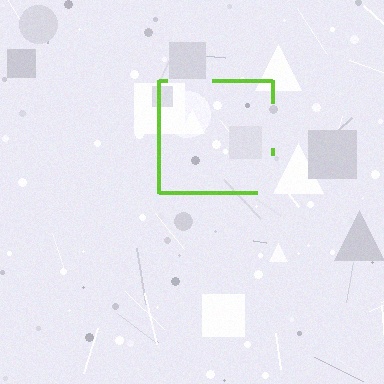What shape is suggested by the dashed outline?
The dashed outline suggests a square.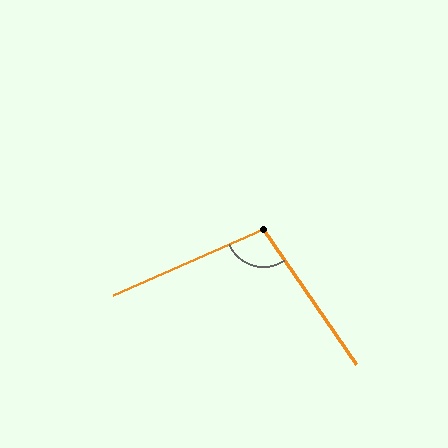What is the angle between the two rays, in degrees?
Approximately 101 degrees.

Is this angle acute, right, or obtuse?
It is obtuse.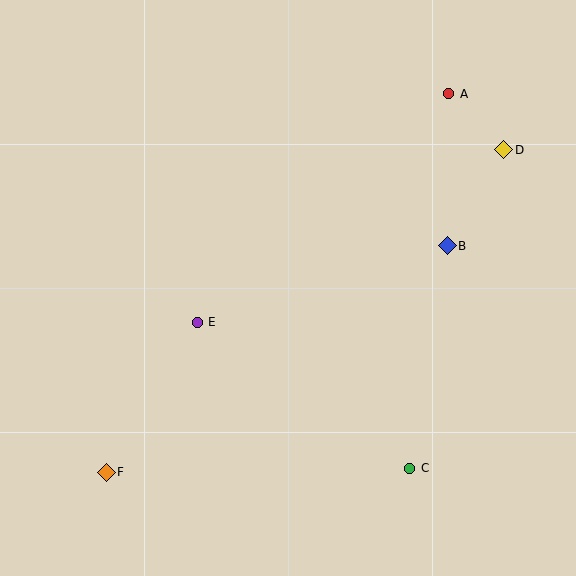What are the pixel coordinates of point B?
Point B is at (447, 246).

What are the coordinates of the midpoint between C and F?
The midpoint between C and F is at (258, 470).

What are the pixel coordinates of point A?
Point A is at (449, 94).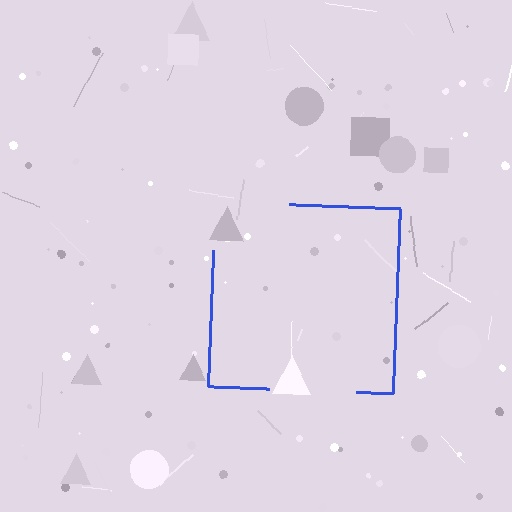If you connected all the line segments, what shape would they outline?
They would outline a square.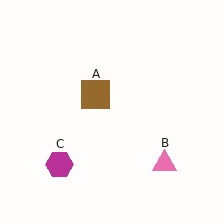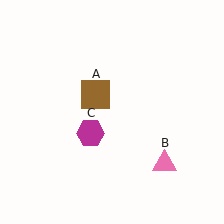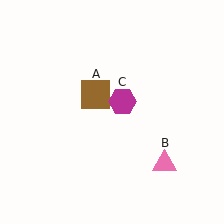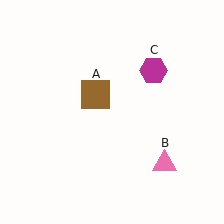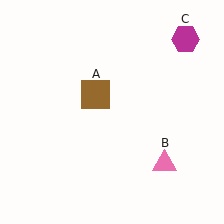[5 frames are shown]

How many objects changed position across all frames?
1 object changed position: magenta hexagon (object C).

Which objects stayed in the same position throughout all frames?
Brown square (object A) and pink triangle (object B) remained stationary.